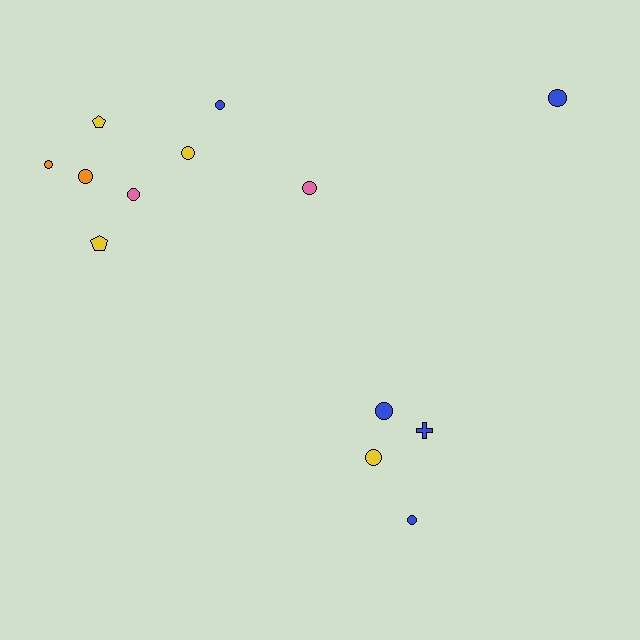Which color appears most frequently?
Blue, with 5 objects.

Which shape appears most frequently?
Circle, with 10 objects.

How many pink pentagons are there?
There are no pink pentagons.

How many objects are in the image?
There are 13 objects.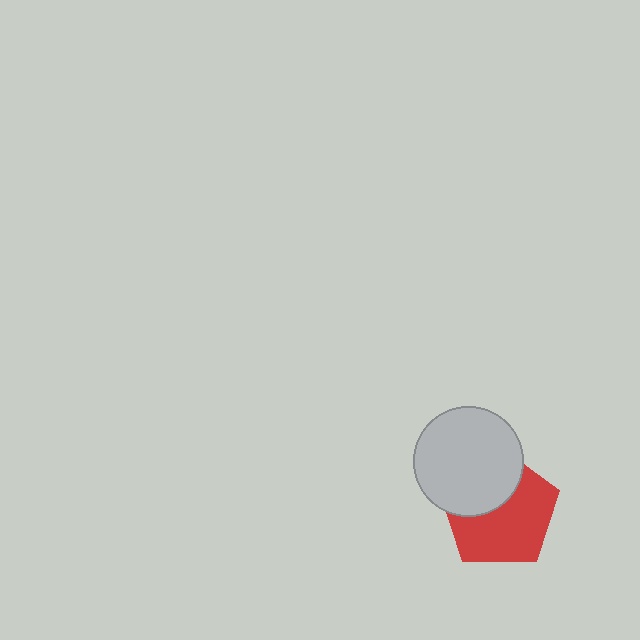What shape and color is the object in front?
The object in front is a light gray circle.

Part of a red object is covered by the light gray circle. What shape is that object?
It is a pentagon.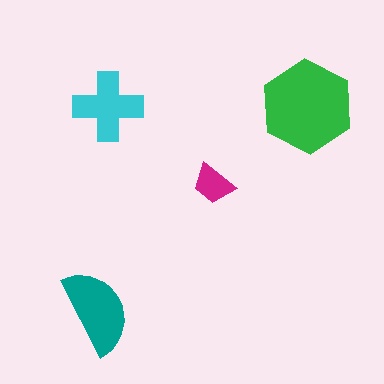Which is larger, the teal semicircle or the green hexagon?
The green hexagon.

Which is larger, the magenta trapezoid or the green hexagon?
The green hexagon.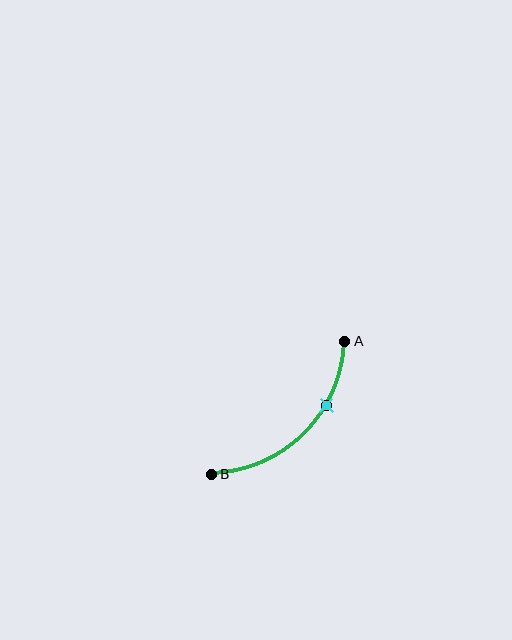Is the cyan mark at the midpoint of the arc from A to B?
No. The cyan mark lies on the arc but is closer to endpoint A. The arc midpoint would be at the point on the curve equidistant along the arc from both A and B.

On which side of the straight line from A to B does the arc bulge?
The arc bulges below and to the right of the straight line connecting A and B.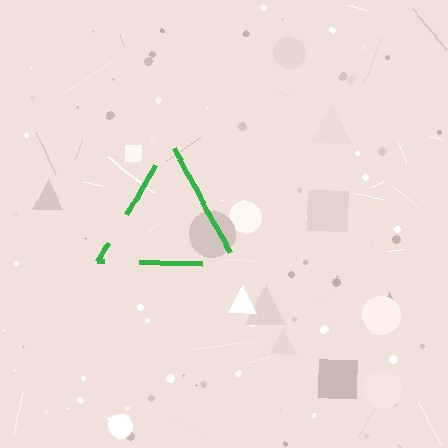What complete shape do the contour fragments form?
The contour fragments form a triangle.